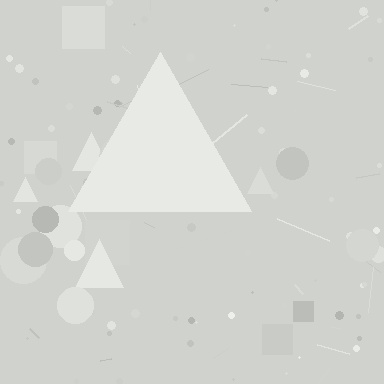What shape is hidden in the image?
A triangle is hidden in the image.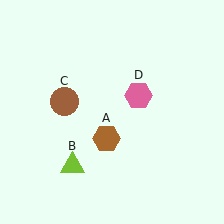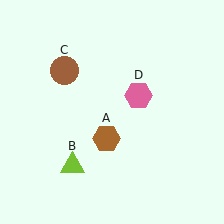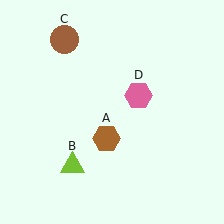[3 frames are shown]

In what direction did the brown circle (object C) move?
The brown circle (object C) moved up.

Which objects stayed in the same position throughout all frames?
Brown hexagon (object A) and lime triangle (object B) and pink hexagon (object D) remained stationary.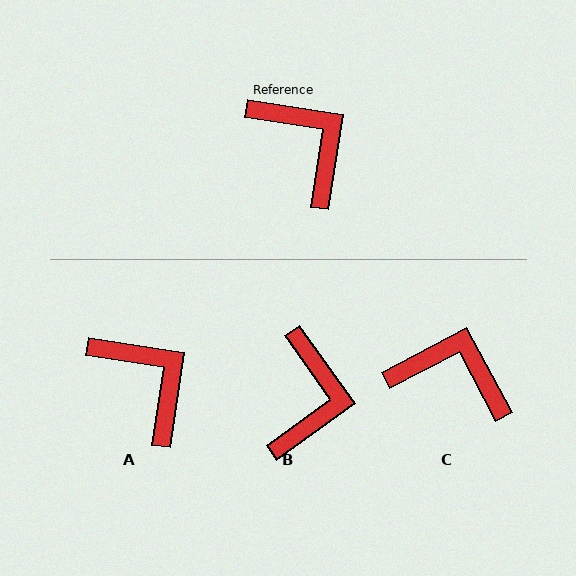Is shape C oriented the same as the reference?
No, it is off by about 37 degrees.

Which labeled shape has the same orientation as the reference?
A.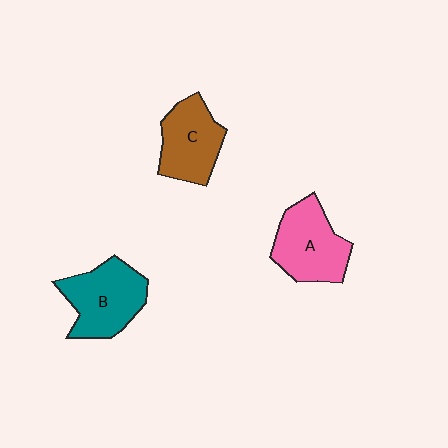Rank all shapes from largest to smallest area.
From largest to smallest: B (teal), A (pink), C (brown).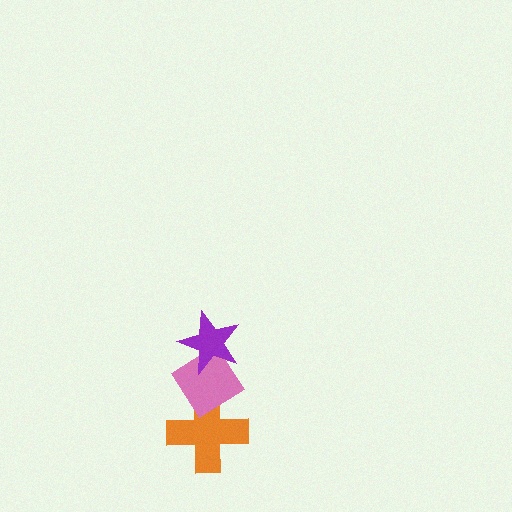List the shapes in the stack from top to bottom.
From top to bottom: the purple star, the pink diamond, the orange cross.